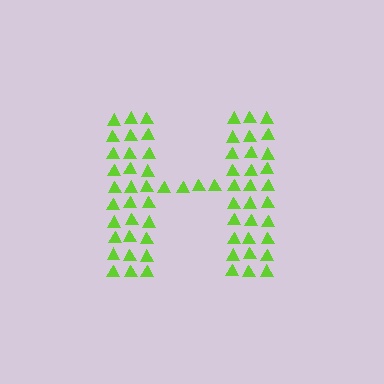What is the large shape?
The large shape is the letter H.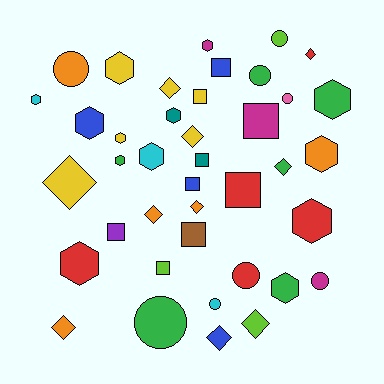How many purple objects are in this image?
There is 1 purple object.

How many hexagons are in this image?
There are 13 hexagons.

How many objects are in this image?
There are 40 objects.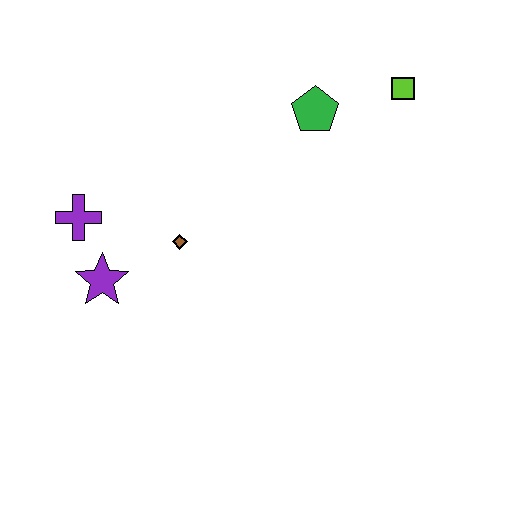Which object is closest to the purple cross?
The purple star is closest to the purple cross.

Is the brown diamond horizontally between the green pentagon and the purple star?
Yes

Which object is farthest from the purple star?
The lime square is farthest from the purple star.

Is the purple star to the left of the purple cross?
No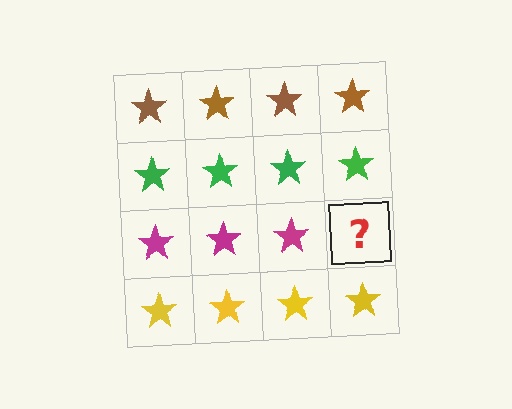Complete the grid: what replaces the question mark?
The question mark should be replaced with a magenta star.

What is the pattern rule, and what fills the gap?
The rule is that each row has a consistent color. The gap should be filled with a magenta star.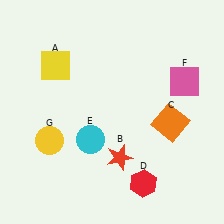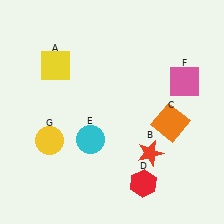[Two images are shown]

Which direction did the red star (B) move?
The red star (B) moved right.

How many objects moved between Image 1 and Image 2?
1 object moved between the two images.